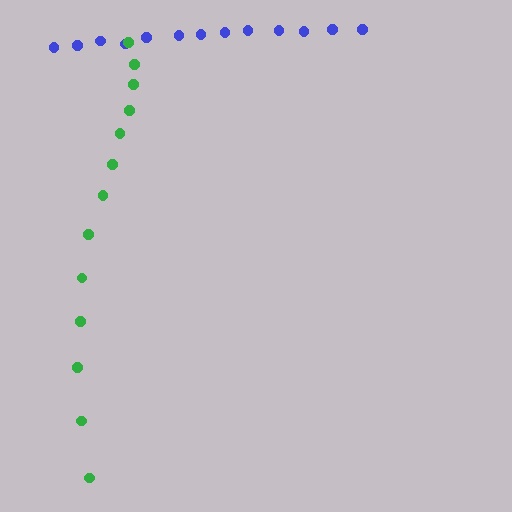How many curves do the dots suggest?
There are 2 distinct paths.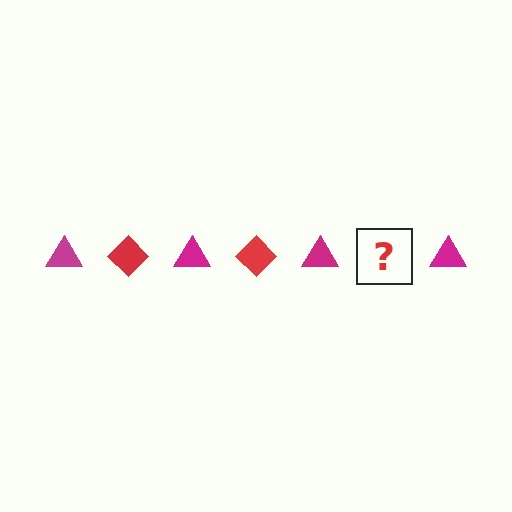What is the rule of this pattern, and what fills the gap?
The rule is that the pattern alternates between magenta triangle and red diamond. The gap should be filled with a red diamond.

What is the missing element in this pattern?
The missing element is a red diamond.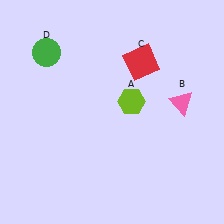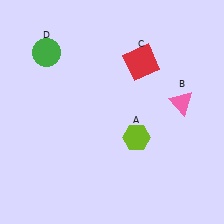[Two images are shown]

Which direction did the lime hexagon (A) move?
The lime hexagon (A) moved down.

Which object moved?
The lime hexagon (A) moved down.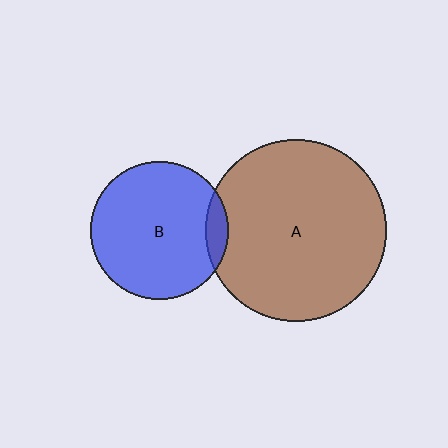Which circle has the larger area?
Circle A (brown).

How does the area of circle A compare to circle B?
Approximately 1.7 times.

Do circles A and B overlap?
Yes.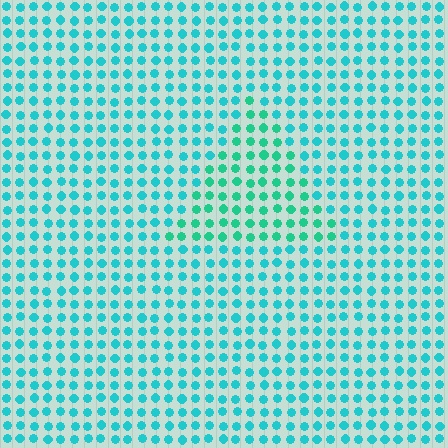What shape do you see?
I see a triangle.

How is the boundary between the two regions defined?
The boundary is defined purely by a slight shift in hue (about 24 degrees). Spacing, size, and orientation are identical on both sides.